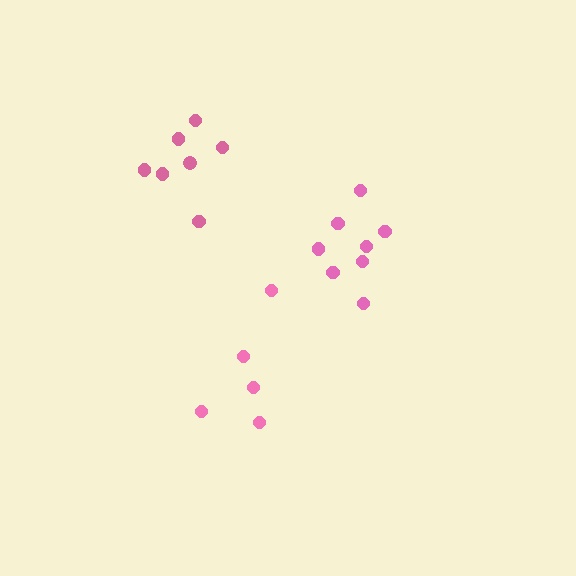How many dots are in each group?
Group 1: 7 dots, Group 2: 5 dots, Group 3: 8 dots (20 total).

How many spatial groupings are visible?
There are 3 spatial groupings.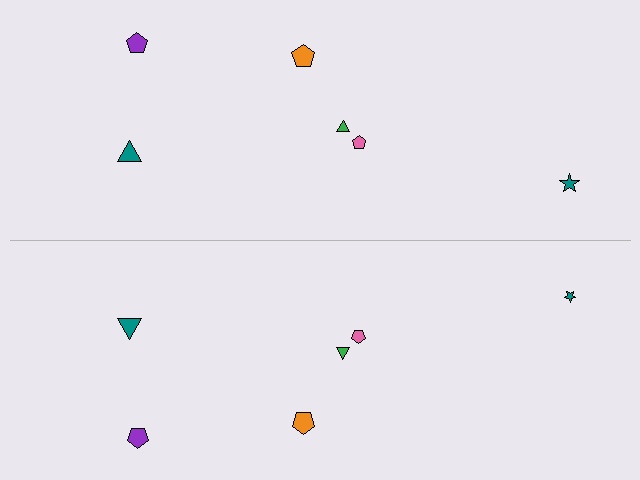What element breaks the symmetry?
The teal star on the bottom side has a different size than its mirror counterpart.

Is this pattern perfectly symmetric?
No, the pattern is not perfectly symmetric. The teal star on the bottom side has a different size than its mirror counterpart.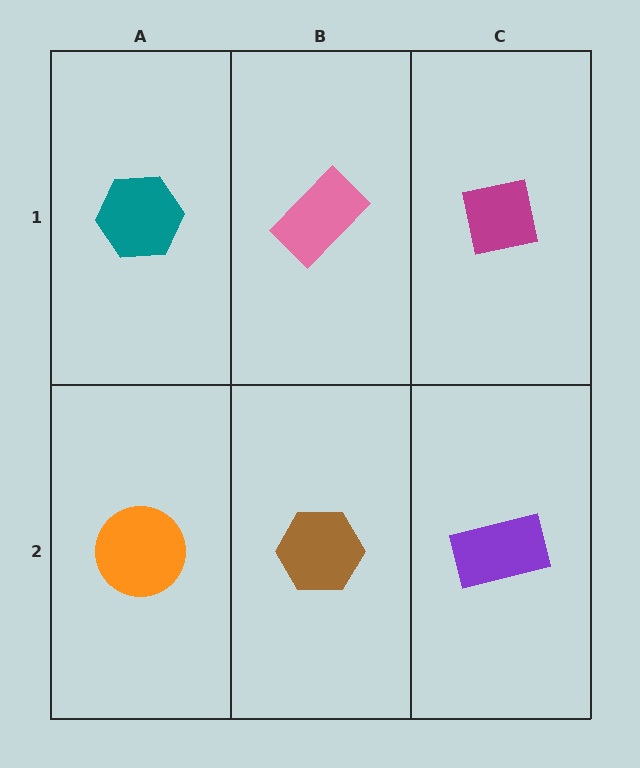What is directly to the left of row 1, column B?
A teal hexagon.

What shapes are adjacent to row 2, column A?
A teal hexagon (row 1, column A), a brown hexagon (row 2, column B).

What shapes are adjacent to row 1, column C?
A purple rectangle (row 2, column C), a pink rectangle (row 1, column B).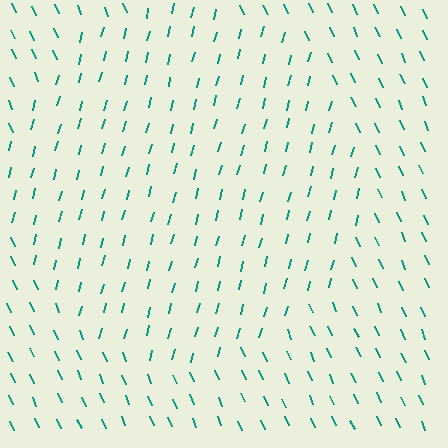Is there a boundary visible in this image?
Yes, there is a texture boundary formed by a change in line orientation.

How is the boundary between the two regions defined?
The boundary is defined purely by a change in line orientation (approximately 37 degrees difference). All lines are the same color and thickness.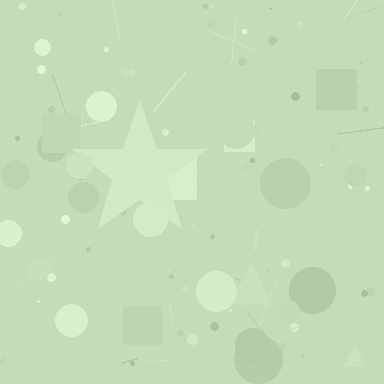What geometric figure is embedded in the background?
A star is embedded in the background.